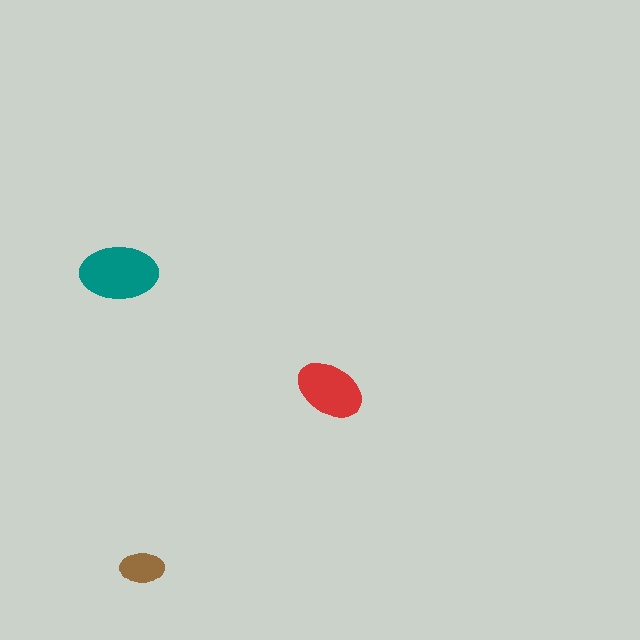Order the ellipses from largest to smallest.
the teal one, the red one, the brown one.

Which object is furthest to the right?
The red ellipse is rightmost.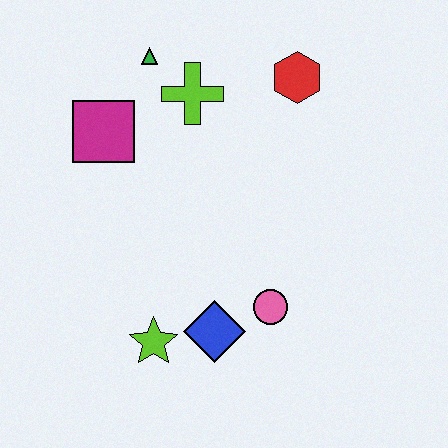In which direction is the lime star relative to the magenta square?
The lime star is below the magenta square.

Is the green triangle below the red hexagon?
No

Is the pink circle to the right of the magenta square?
Yes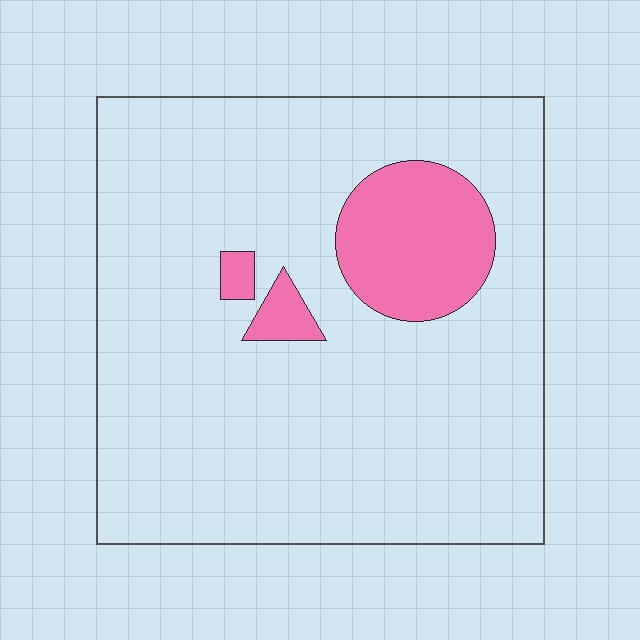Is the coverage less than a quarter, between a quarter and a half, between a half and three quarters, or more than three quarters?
Less than a quarter.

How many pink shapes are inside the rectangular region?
3.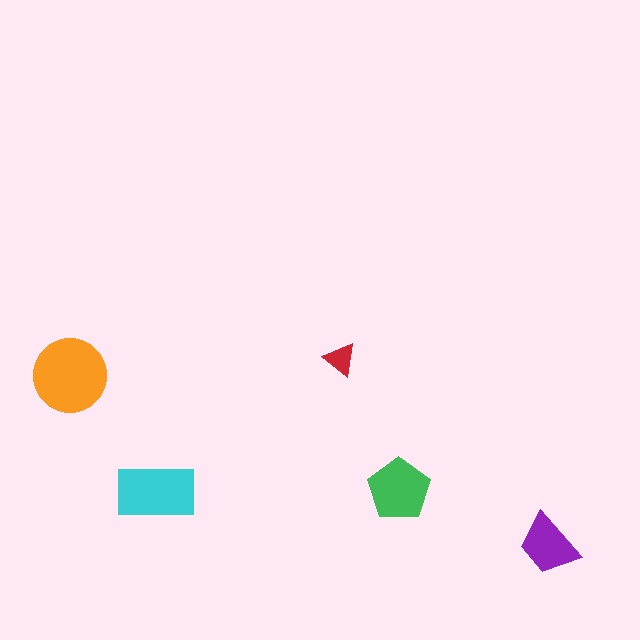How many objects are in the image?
There are 5 objects in the image.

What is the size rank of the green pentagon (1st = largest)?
3rd.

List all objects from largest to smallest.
The orange circle, the cyan rectangle, the green pentagon, the purple trapezoid, the red triangle.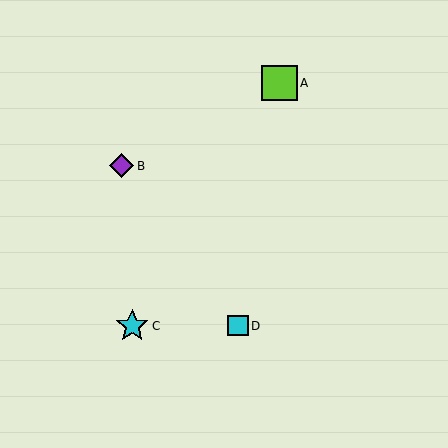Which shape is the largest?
The lime square (labeled A) is the largest.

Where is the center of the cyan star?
The center of the cyan star is at (132, 326).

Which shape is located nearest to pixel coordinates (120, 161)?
The purple diamond (labeled B) at (122, 166) is nearest to that location.